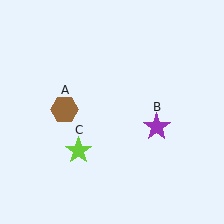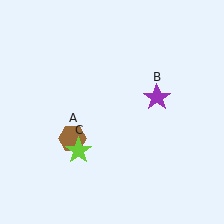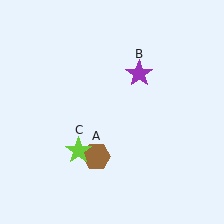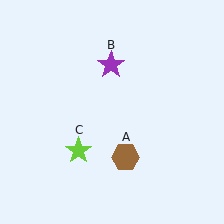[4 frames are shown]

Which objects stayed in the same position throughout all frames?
Lime star (object C) remained stationary.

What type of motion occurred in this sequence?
The brown hexagon (object A), purple star (object B) rotated counterclockwise around the center of the scene.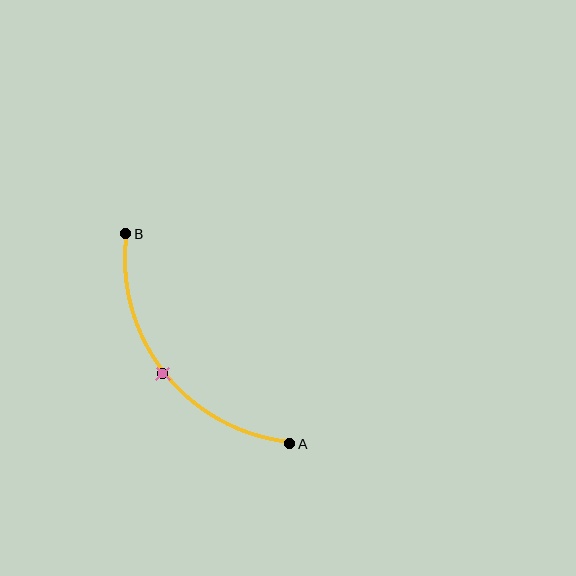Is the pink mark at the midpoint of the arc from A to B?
Yes. The pink mark lies on the arc at equal arc-length from both A and B — it is the arc midpoint.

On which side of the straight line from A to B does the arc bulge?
The arc bulges below and to the left of the straight line connecting A and B.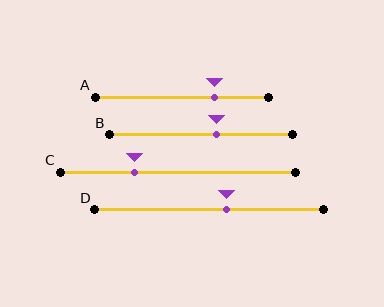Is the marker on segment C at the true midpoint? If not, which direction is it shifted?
No, the marker on segment C is shifted to the left by about 18% of the segment length.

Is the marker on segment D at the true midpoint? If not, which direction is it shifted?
No, the marker on segment D is shifted to the right by about 7% of the segment length.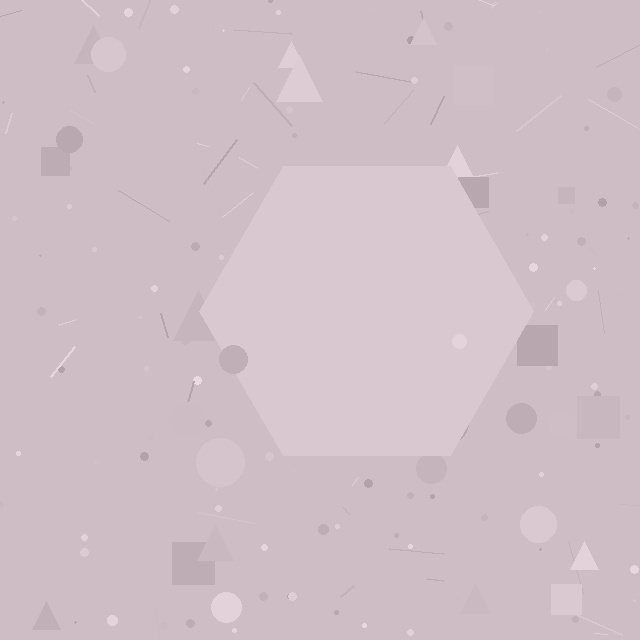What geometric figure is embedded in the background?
A hexagon is embedded in the background.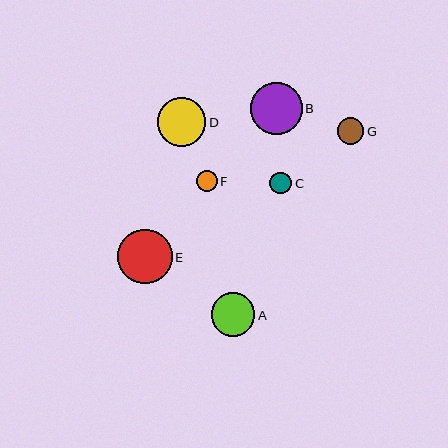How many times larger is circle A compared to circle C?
Circle A is approximately 2.0 times the size of circle C.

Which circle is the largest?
Circle E is the largest with a size of approximately 54 pixels.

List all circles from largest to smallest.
From largest to smallest: E, B, D, A, G, C, F.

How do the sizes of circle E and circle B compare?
Circle E and circle B are approximately the same size.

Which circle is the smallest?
Circle F is the smallest with a size of approximately 21 pixels.